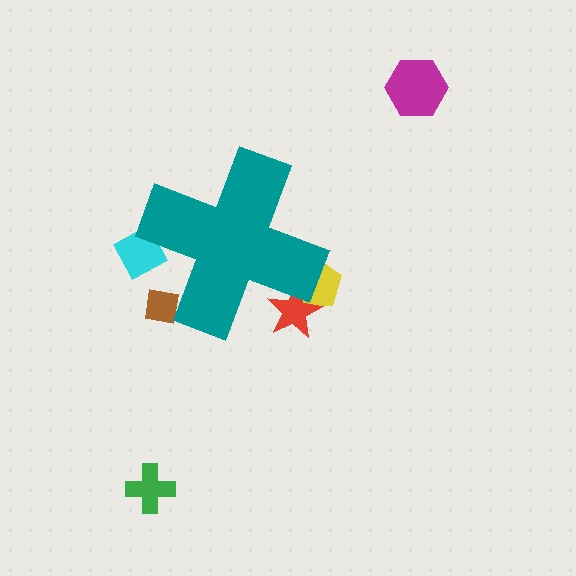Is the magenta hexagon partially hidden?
No, the magenta hexagon is fully visible.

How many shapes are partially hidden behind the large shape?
4 shapes are partially hidden.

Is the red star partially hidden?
Yes, the red star is partially hidden behind the teal cross.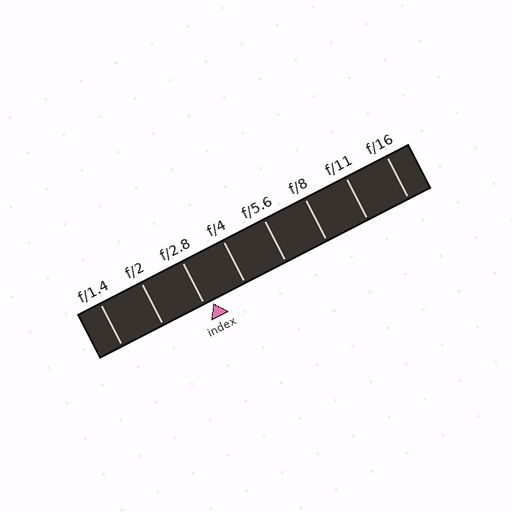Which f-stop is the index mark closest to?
The index mark is closest to f/2.8.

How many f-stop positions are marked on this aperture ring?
There are 8 f-stop positions marked.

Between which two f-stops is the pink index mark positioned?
The index mark is between f/2.8 and f/4.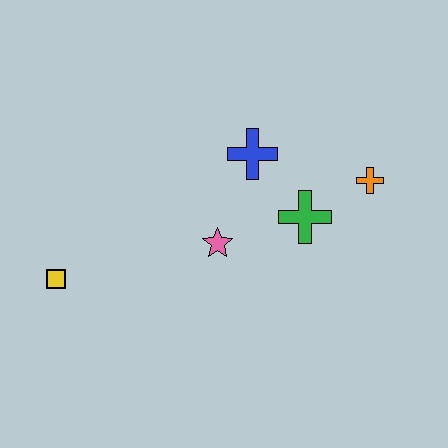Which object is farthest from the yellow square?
The orange cross is farthest from the yellow square.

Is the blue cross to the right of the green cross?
No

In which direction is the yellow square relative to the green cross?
The yellow square is to the left of the green cross.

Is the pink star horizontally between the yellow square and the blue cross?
Yes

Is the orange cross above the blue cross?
No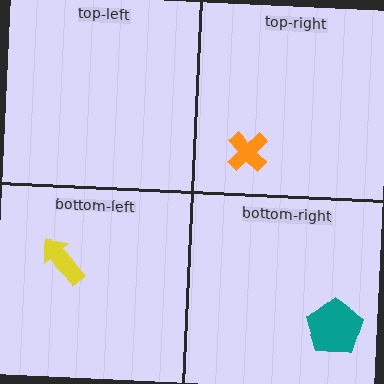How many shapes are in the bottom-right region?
1.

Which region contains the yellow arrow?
The bottom-left region.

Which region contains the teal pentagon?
The bottom-right region.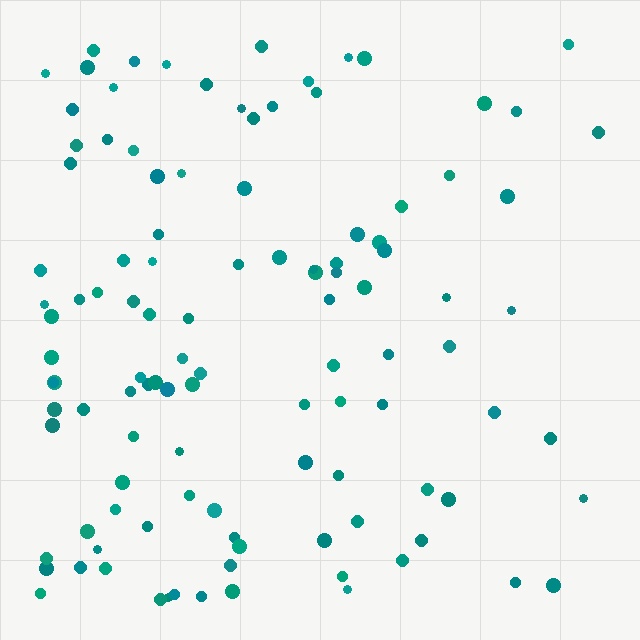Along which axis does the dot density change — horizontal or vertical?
Horizontal.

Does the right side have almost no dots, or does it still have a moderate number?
Still a moderate number, just noticeably fewer than the left.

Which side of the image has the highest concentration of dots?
The left.